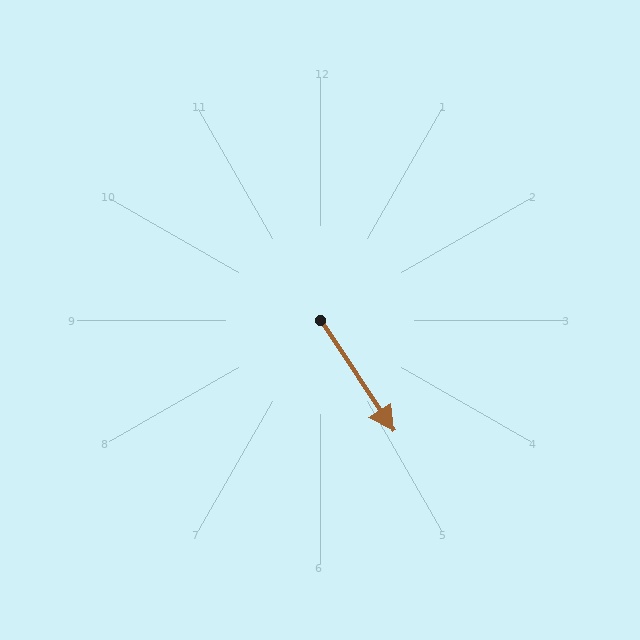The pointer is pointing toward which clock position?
Roughly 5 o'clock.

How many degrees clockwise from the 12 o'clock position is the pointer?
Approximately 146 degrees.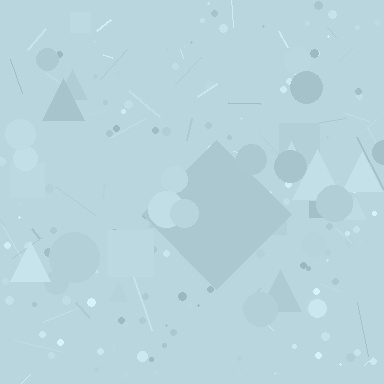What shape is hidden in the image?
A diamond is hidden in the image.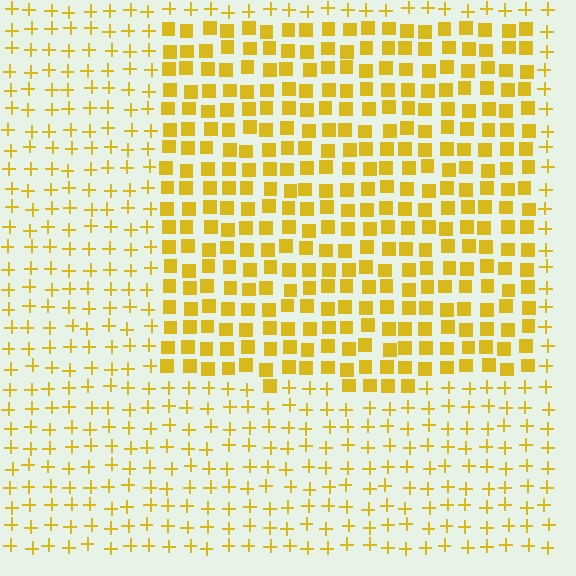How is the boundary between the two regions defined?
The boundary is defined by a change in element shape: squares inside vs. plus signs outside. All elements share the same color and spacing.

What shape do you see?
I see a rectangle.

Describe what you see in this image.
The image is filled with small yellow elements arranged in a uniform grid. A rectangle-shaped region contains squares, while the surrounding area contains plus signs. The boundary is defined purely by the change in element shape.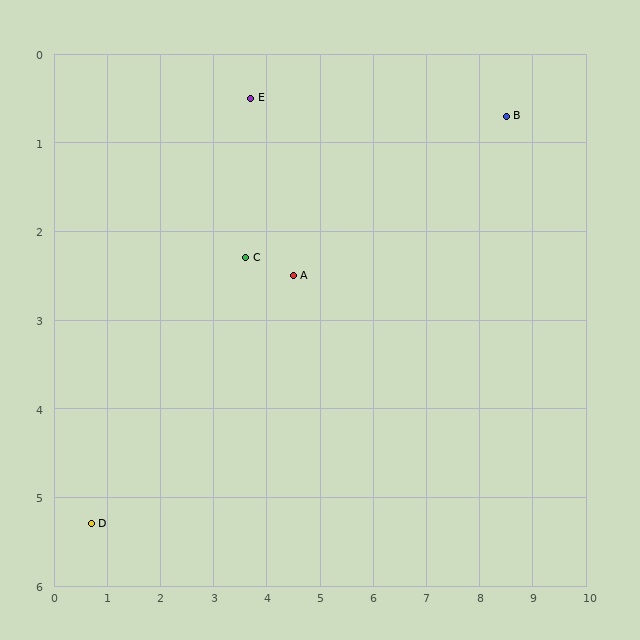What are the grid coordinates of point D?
Point D is at approximately (0.7, 5.3).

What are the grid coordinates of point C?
Point C is at approximately (3.6, 2.3).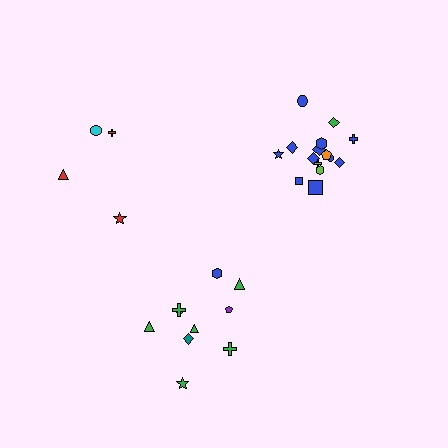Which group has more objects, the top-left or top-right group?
The top-right group.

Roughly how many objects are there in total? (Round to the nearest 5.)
Roughly 30 objects in total.